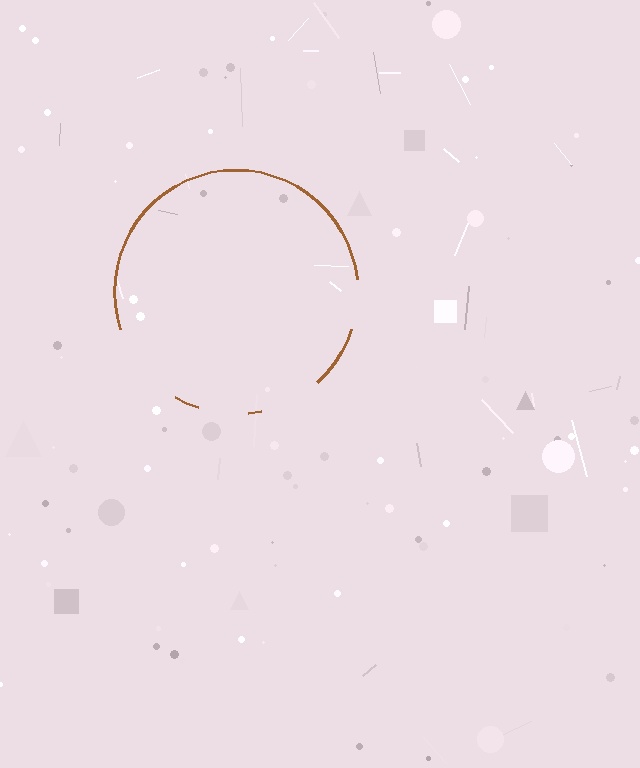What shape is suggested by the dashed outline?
The dashed outline suggests a circle.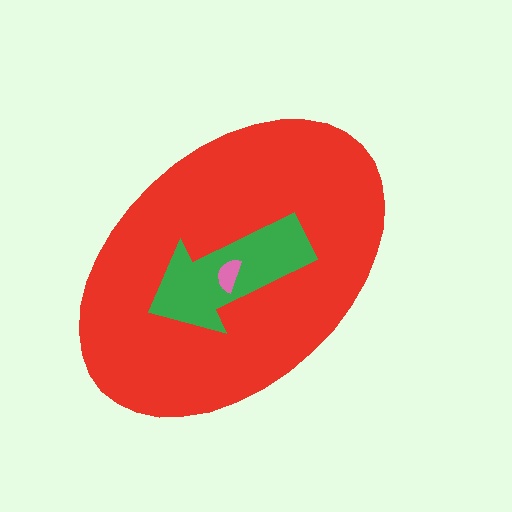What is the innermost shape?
The pink semicircle.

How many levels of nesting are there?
3.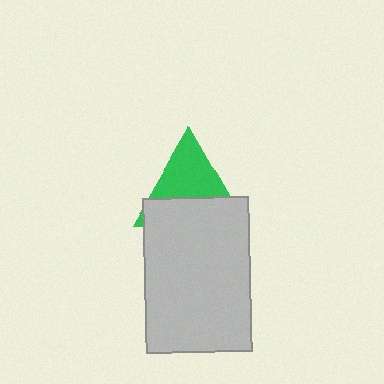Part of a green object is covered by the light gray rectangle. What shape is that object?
It is a triangle.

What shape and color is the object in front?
The object in front is a light gray rectangle.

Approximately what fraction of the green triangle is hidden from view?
Roughly 47% of the green triangle is hidden behind the light gray rectangle.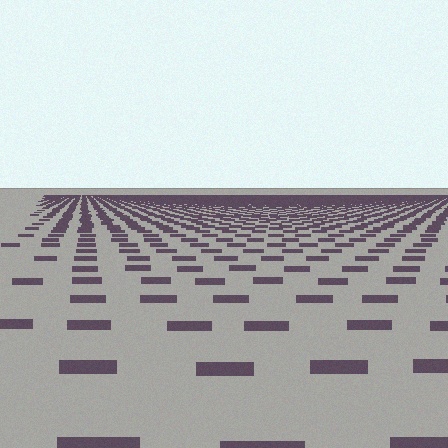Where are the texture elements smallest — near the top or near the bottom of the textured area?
Near the top.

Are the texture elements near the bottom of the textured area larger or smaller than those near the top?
Larger. Near the bottom, elements are closer to the viewer and appear at a bigger on-screen size.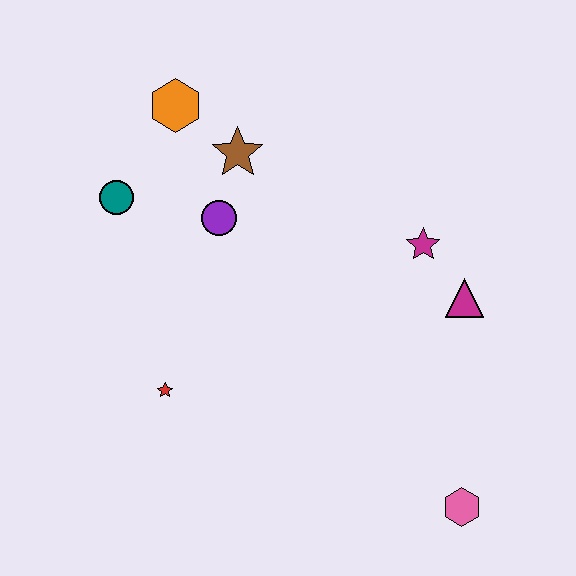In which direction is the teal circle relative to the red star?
The teal circle is above the red star.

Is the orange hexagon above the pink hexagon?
Yes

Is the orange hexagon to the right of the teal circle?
Yes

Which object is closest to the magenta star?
The magenta triangle is closest to the magenta star.